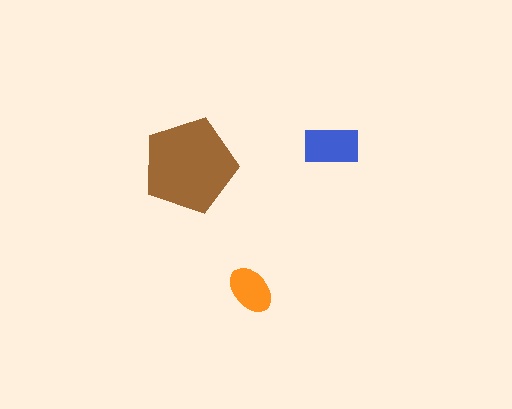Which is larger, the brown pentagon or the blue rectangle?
The brown pentagon.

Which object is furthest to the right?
The blue rectangle is rightmost.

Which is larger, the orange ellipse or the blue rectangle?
The blue rectangle.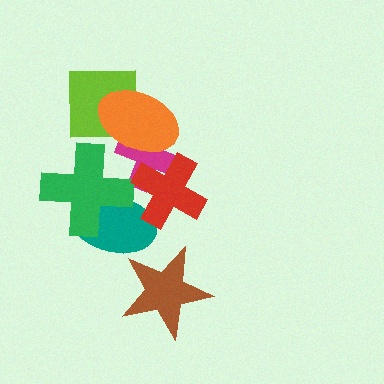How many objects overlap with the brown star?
0 objects overlap with the brown star.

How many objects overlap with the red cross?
2 objects overlap with the red cross.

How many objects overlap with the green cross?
2 objects overlap with the green cross.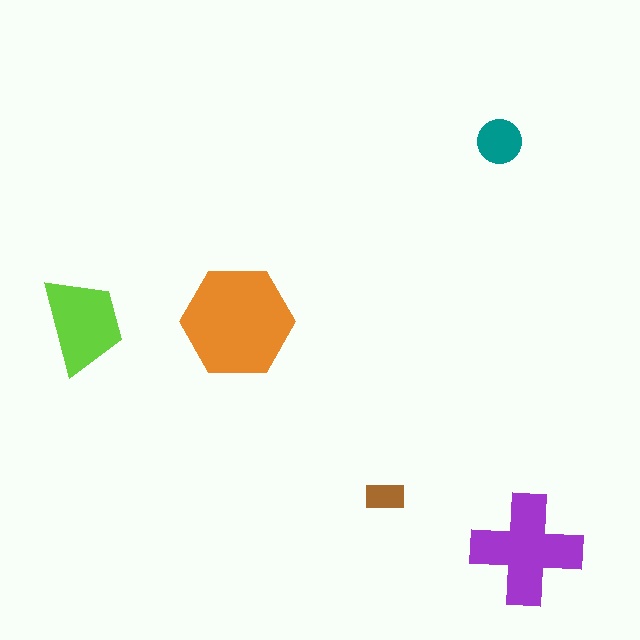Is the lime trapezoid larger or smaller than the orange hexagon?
Smaller.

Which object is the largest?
The orange hexagon.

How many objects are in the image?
There are 5 objects in the image.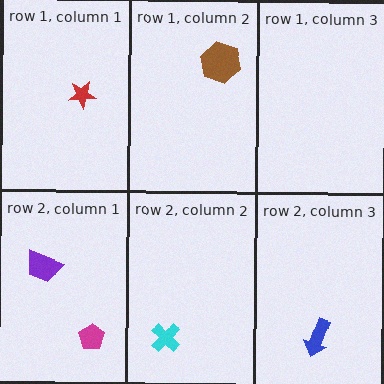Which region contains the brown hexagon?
The row 1, column 2 region.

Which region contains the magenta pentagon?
The row 2, column 1 region.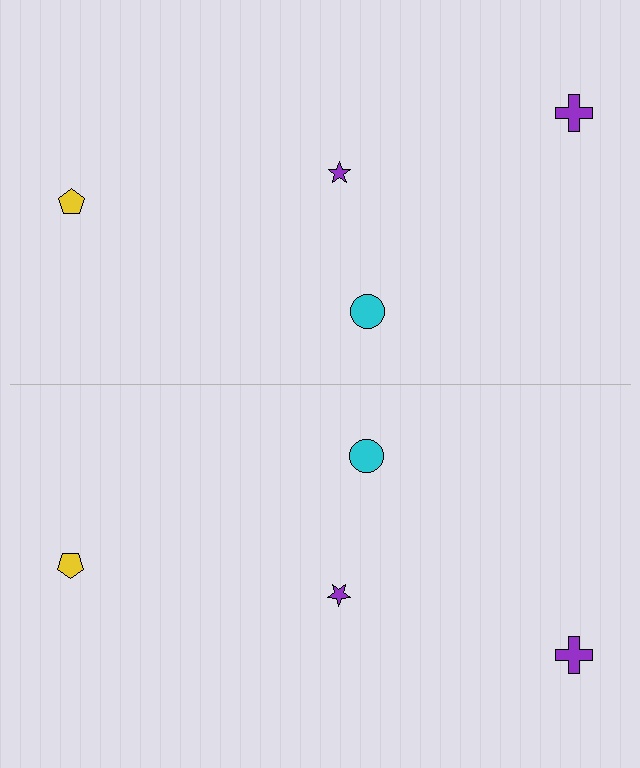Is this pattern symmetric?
Yes, this pattern has bilateral (reflection) symmetry.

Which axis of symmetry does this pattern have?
The pattern has a horizontal axis of symmetry running through the center of the image.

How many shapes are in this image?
There are 8 shapes in this image.